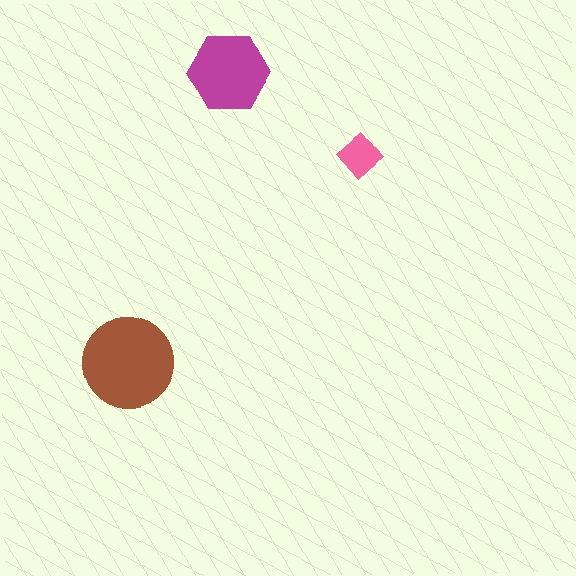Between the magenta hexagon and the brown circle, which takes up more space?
The brown circle.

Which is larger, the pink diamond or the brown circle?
The brown circle.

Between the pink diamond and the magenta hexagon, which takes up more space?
The magenta hexagon.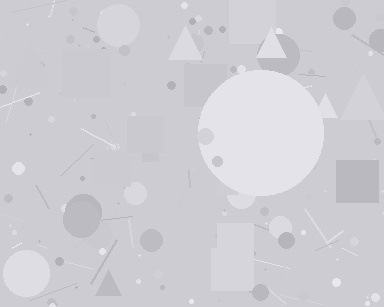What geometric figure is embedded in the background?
A circle is embedded in the background.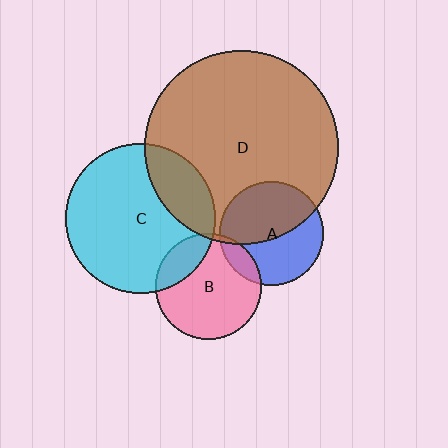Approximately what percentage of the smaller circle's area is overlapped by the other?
Approximately 20%.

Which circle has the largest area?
Circle D (brown).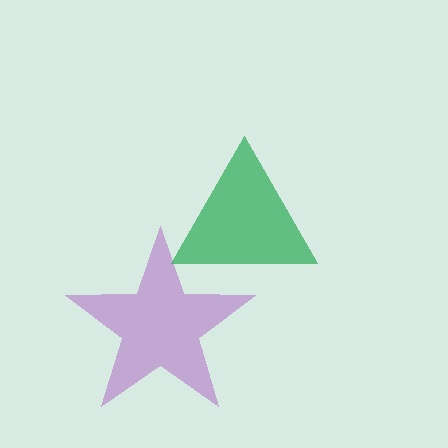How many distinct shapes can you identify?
There are 2 distinct shapes: a purple star, a green triangle.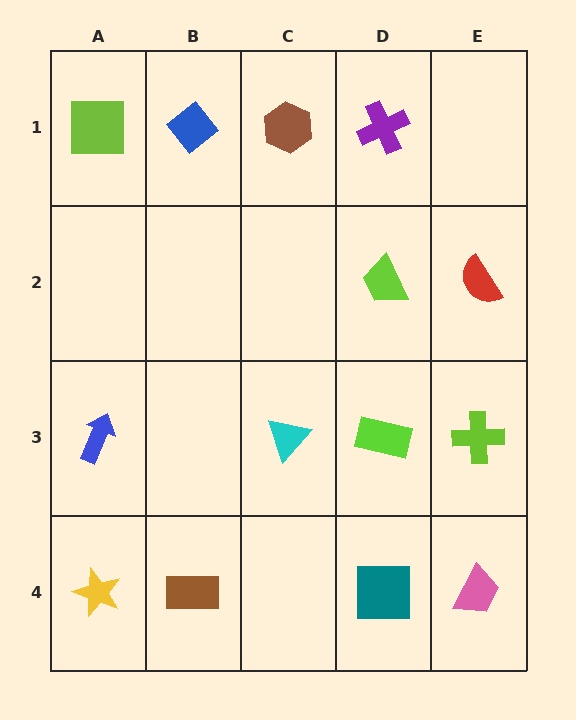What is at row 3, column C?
A cyan triangle.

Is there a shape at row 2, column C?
No, that cell is empty.